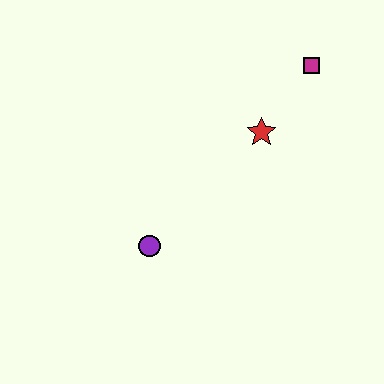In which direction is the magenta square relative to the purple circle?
The magenta square is above the purple circle.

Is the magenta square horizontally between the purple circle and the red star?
No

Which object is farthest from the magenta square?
The purple circle is farthest from the magenta square.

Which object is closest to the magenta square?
The red star is closest to the magenta square.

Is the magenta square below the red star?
No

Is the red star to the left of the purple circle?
No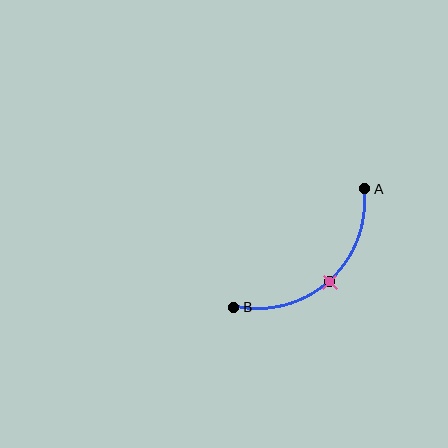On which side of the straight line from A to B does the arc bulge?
The arc bulges below and to the right of the straight line connecting A and B.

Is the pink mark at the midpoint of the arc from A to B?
Yes. The pink mark lies on the arc at equal arc-length from both A and B — it is the arc midpoint.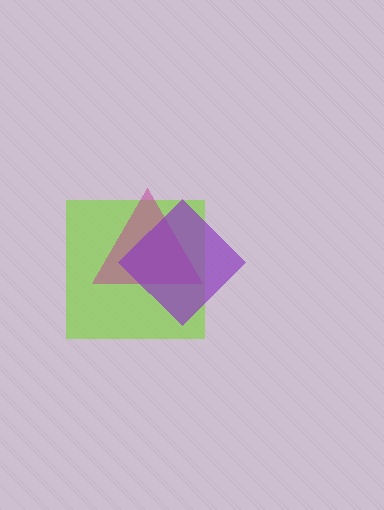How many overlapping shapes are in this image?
There are 3 overlapping shapes in the image.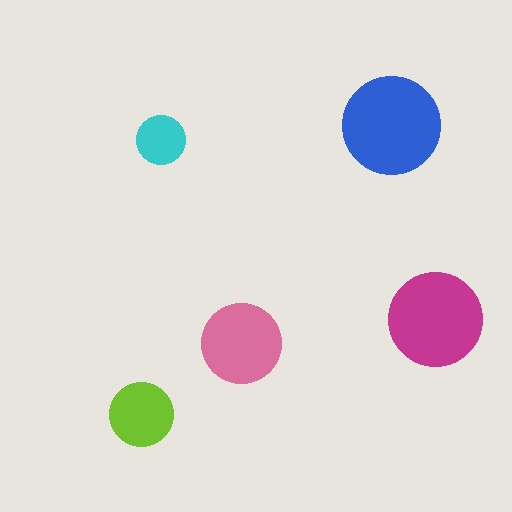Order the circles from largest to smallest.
the blue one, the magenta one, the pink one, the lime one, the cyan one.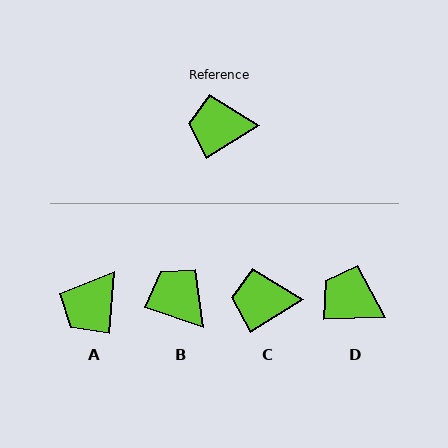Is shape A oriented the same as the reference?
No, it is off by about 54 degrees.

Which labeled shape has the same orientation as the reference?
C.